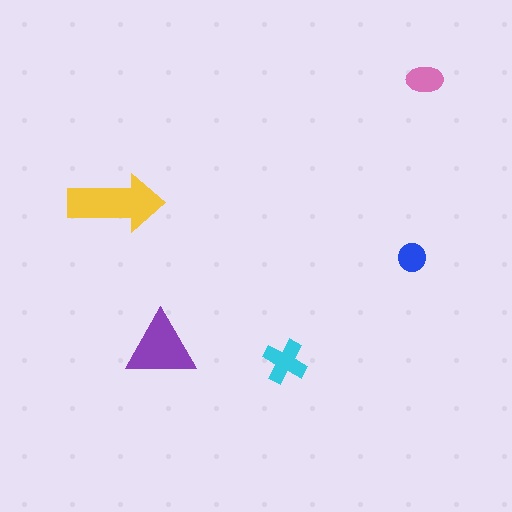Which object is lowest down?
The cyan cross is bottommost.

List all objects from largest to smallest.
The yellow arrow, the purple triangle, the cyan cross, the pink ellipse, the blue circle.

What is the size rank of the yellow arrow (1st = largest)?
1st.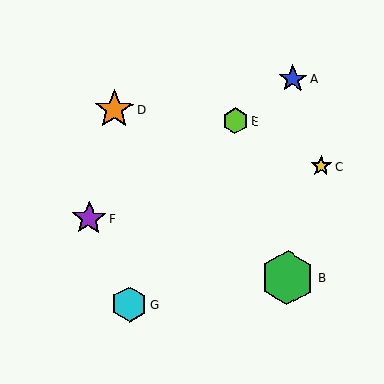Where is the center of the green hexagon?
The center of the green hexagon is at (287, 278).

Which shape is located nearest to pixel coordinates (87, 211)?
The purple star (labeled F) at (89, 218) is nearest to that location.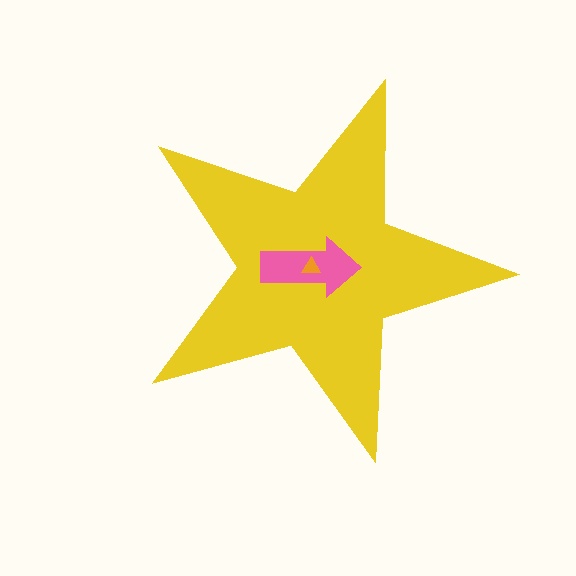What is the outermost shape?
The yellow star.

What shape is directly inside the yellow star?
The pink arrow.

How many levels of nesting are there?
3.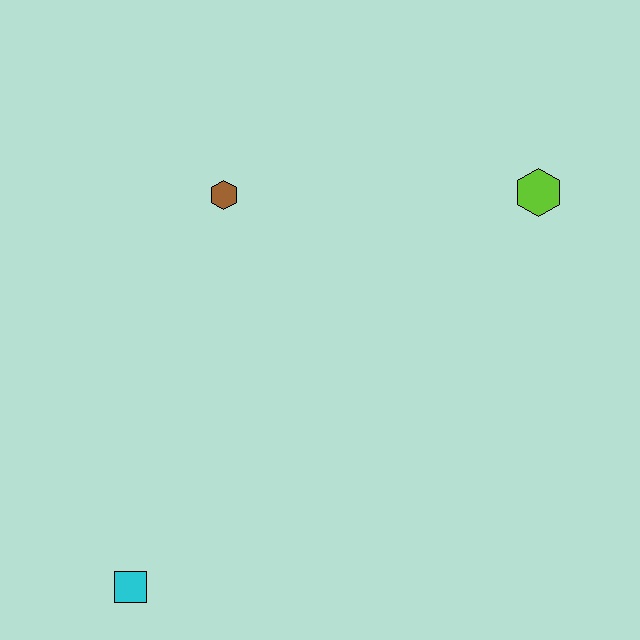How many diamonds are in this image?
There are no diamonds.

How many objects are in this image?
There are 3 objects.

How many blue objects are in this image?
There are no blue objects.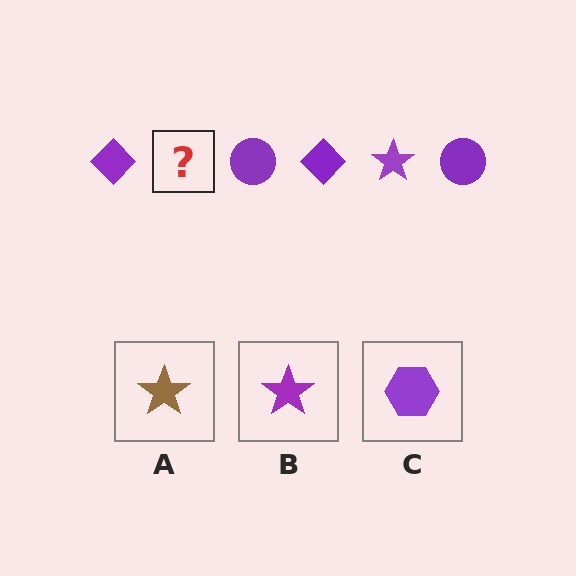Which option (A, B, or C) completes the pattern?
B.